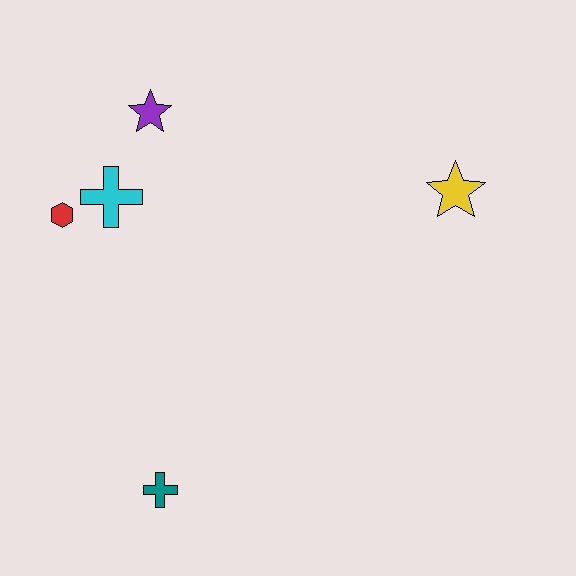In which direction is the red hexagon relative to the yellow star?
The red hexagon is to the left of the yellow star.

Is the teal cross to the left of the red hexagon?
No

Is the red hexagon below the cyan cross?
Yes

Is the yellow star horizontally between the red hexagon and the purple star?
No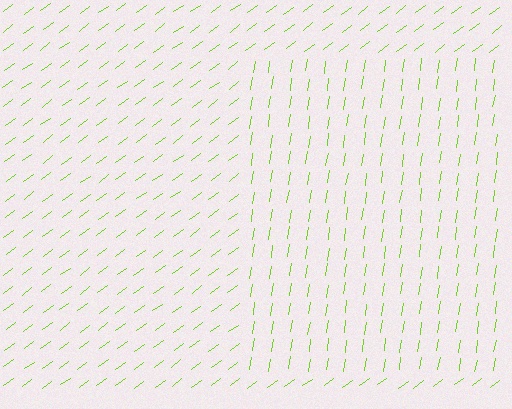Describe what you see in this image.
The image is filled with small lime line segments. A rectangle region in the image has lines oriented differently from the surrounding lines, creating a visible texture boundary.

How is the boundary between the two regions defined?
The boundary is defined purely by a change in line orientation (approximately 45 degrees difference). All lines are the same color and thickness.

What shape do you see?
I see a rectangle.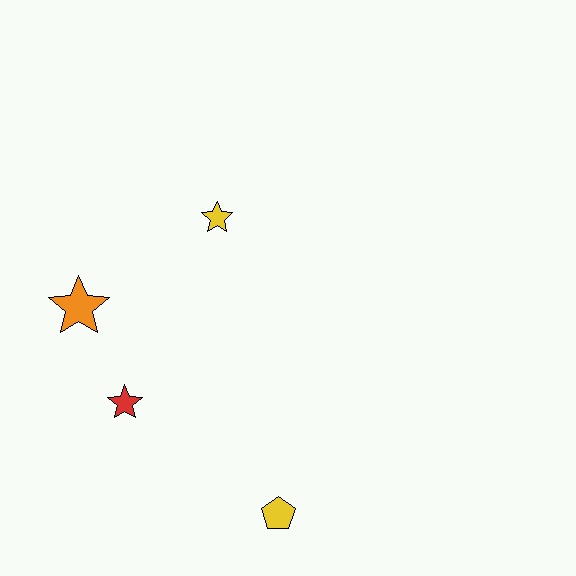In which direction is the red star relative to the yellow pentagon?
The red star is to the left of the yellow pentagon.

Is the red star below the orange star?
Yes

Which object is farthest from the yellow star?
The yellow pentagon is farthest from the yellow star.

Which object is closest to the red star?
The orange star is closest to the red star.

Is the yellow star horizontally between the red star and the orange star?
No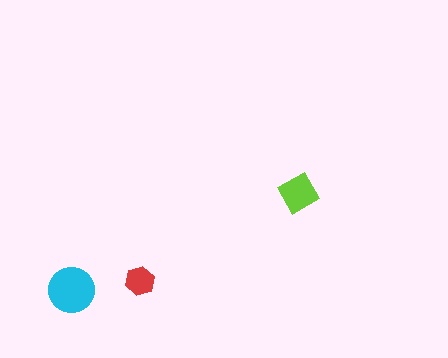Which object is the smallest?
The red hexagon.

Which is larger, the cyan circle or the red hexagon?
The cyan circle.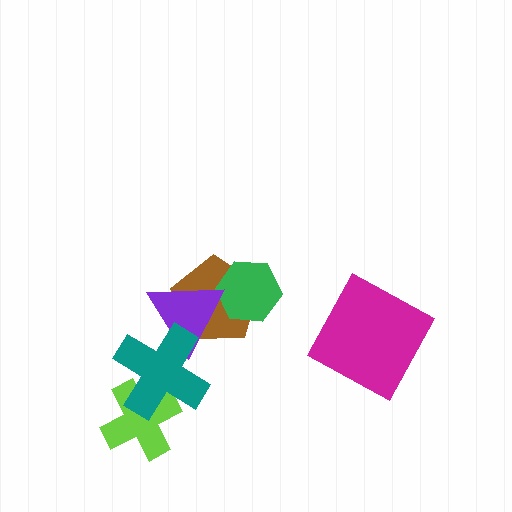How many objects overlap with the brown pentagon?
2 objects overlap with the brown pentagon.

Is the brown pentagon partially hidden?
Yes, it is partially covered by another shape.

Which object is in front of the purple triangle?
The teal cross is in front of the purple triangle.